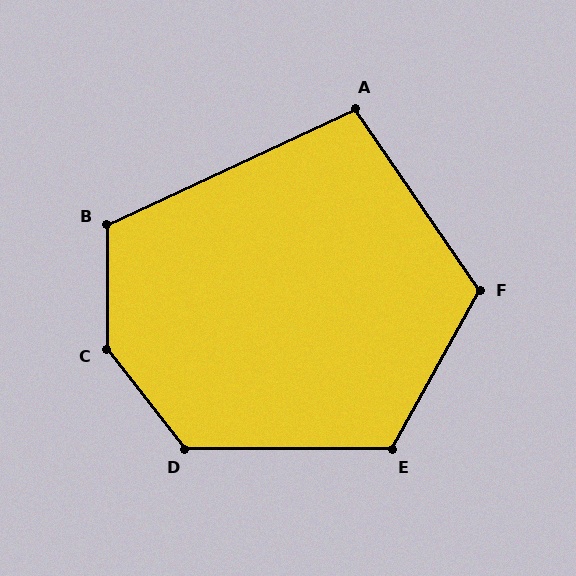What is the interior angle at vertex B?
Approximately 115 degrees (obtuse).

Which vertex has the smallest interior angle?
A, at approximately 99 degrees.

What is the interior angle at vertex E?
Approximately 119 degrees (obtuse).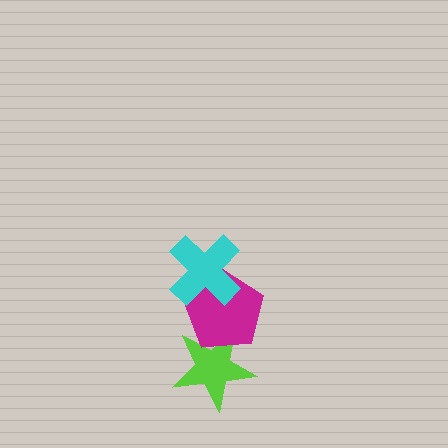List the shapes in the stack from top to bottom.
From top to bottom: the cyan cross, the magenta pentagon, the lime star.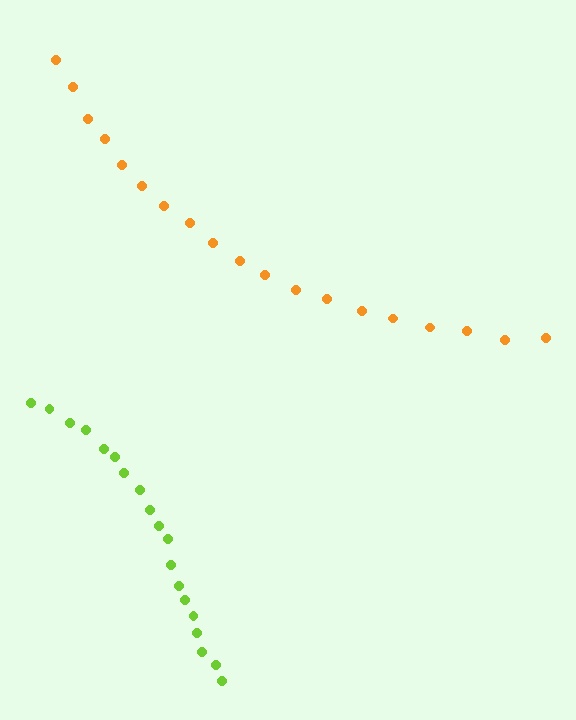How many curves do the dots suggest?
There are 2 distinct paths.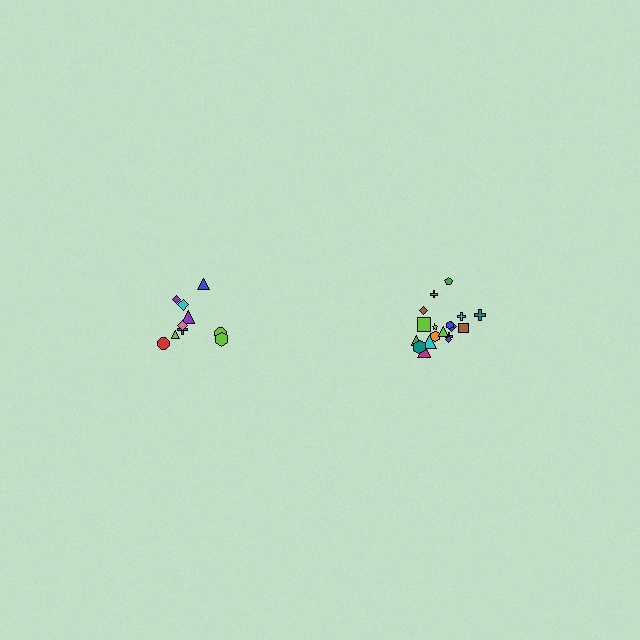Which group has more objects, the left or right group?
The right group.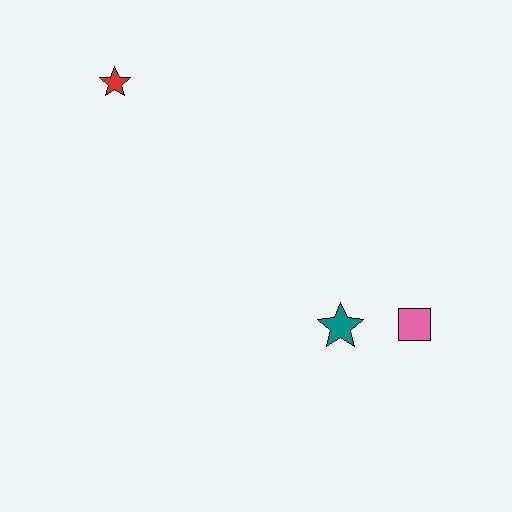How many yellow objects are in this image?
There are no yellow objects.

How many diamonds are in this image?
There are no diamonds.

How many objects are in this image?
There are 3 objects.